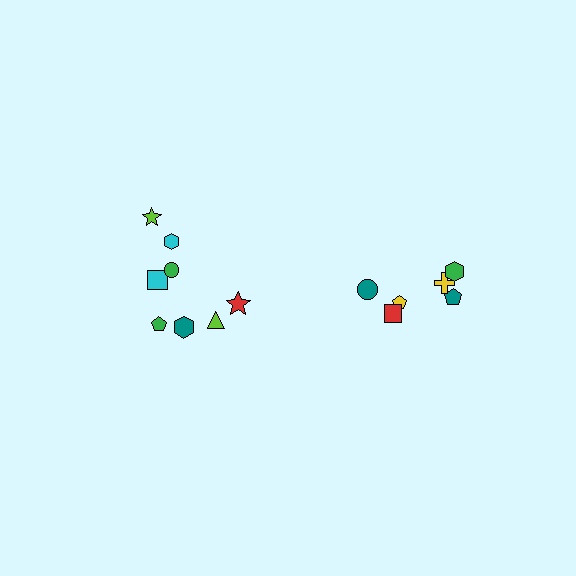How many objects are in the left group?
There are 8 objects.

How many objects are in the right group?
There are 6 objects.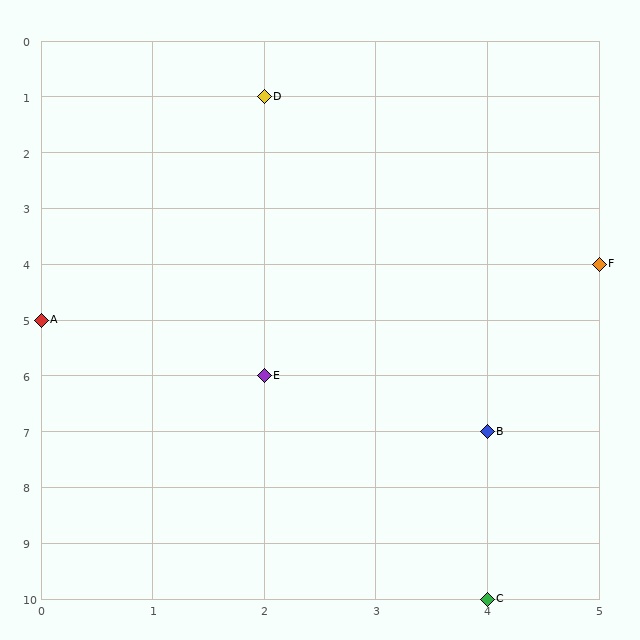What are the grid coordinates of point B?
Point B is at grid coordinates (4, 7).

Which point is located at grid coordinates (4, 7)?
Point B is at (4, 7).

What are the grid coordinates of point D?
Point D is at grid coordinates (2, 1).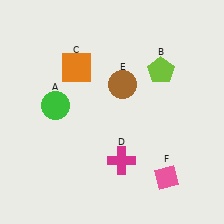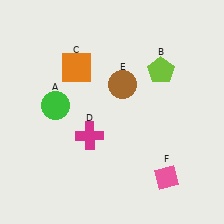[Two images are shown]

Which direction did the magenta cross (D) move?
The magenta cross (D) moved left.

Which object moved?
The magenta cross (D) moved left.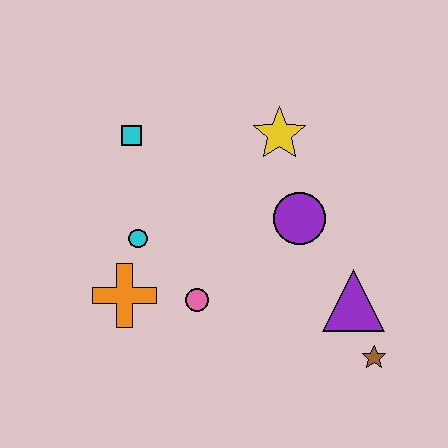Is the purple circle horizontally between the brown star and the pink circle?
Yes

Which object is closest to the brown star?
The purple triangle is closest to the brown star.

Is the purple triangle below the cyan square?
Yes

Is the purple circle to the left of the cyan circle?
No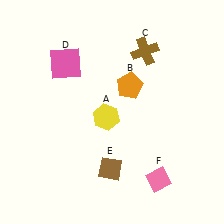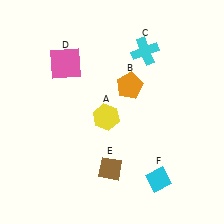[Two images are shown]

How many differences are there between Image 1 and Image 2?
There are 2 differences between the two images.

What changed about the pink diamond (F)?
In Image 1, F is pink. In Image 2, it changed to cyan.